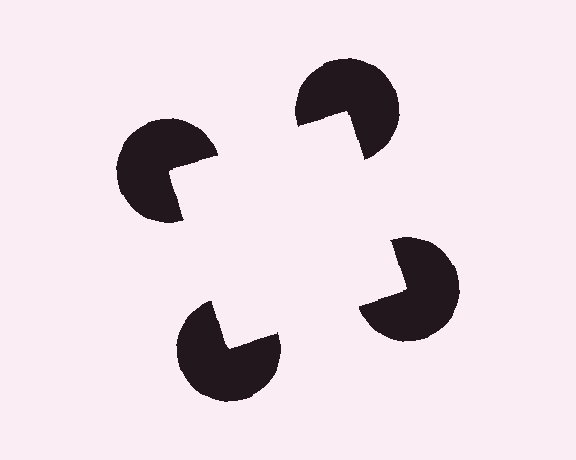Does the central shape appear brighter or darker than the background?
It typically appears slightly brighter than the background, even though no actual brightness change is drawn.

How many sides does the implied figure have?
4 sides.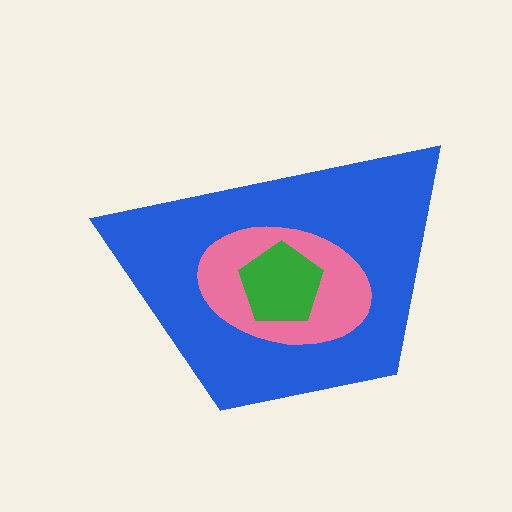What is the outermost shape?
The blue trapezoid.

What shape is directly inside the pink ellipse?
The green pentagon.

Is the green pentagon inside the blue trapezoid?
Yes.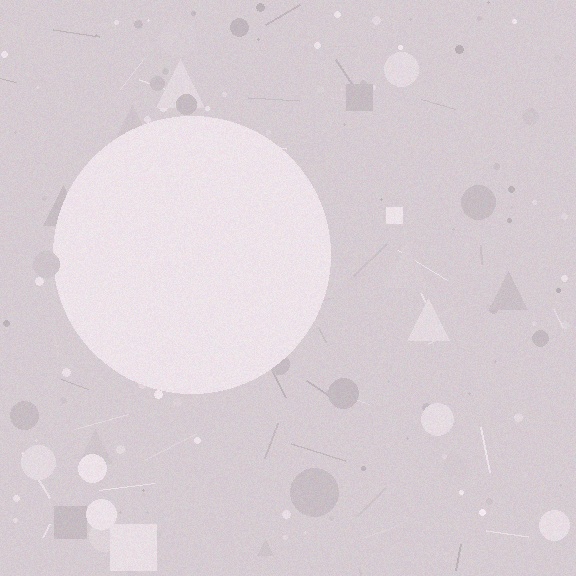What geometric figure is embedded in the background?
A circle is embedded in the background.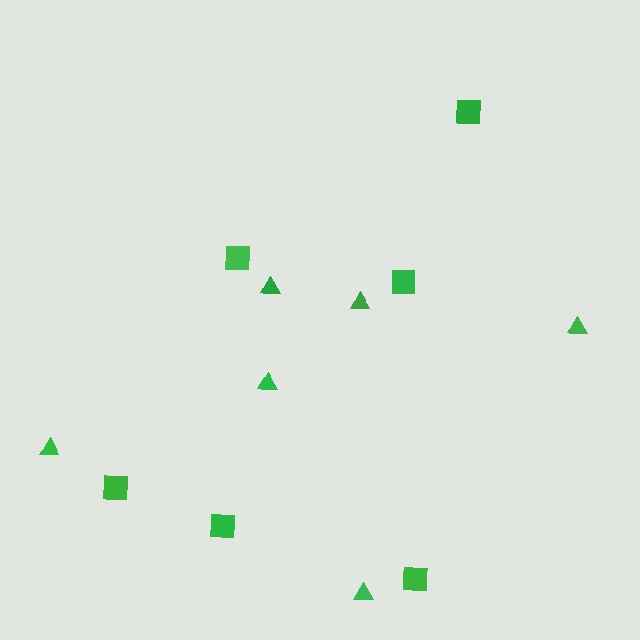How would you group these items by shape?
There are 2 groups: one group of triangles (6) and one group of squares (6).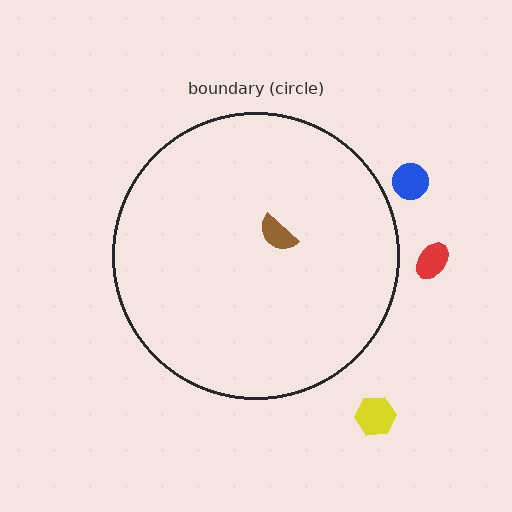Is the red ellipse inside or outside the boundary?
Outside.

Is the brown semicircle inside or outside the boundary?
Inside.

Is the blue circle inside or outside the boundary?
Outside.